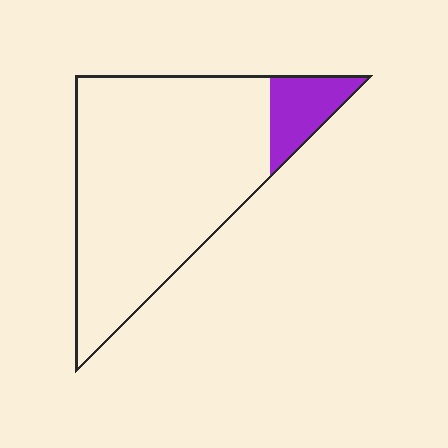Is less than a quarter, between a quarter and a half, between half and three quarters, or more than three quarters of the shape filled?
Less than a quarter.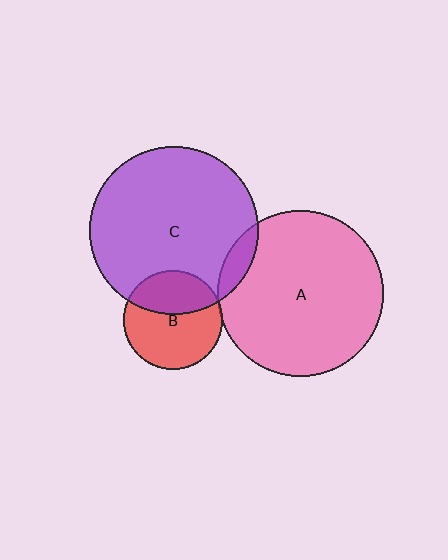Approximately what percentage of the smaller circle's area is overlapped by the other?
Approximately 5%.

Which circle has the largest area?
Circle C (purple).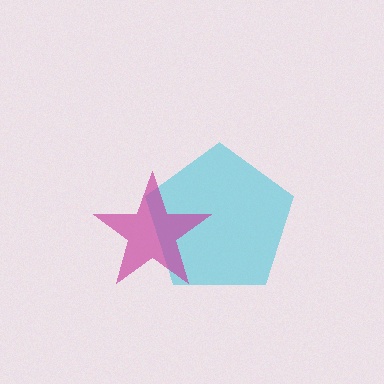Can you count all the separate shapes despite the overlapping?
Yes, there are 2 separate shapes.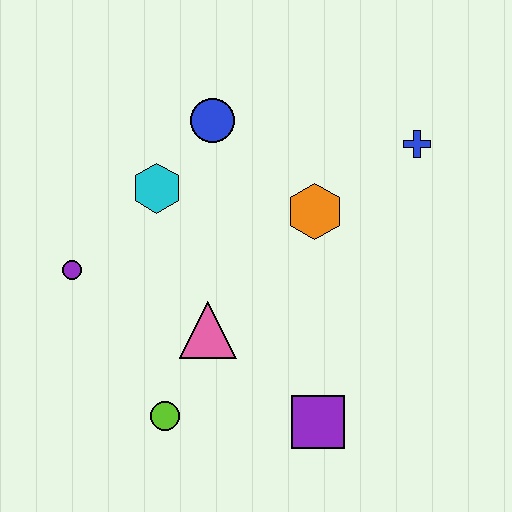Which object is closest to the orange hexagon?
The blue cross is closest to the orange hexagon.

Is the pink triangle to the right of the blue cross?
No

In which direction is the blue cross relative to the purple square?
The blue cross is above the purple square.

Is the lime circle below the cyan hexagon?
Yes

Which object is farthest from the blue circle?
The purple square is farthest from the blue circle.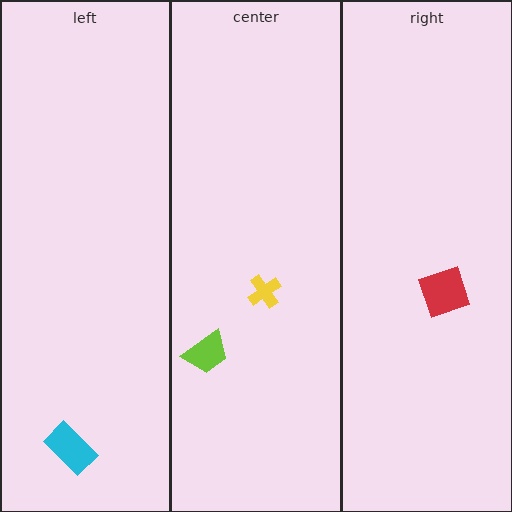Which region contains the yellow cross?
The center region.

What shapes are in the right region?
The red square.